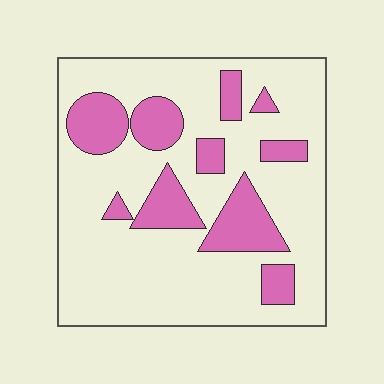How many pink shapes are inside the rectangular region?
10.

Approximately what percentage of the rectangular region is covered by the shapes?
Approximately 25%.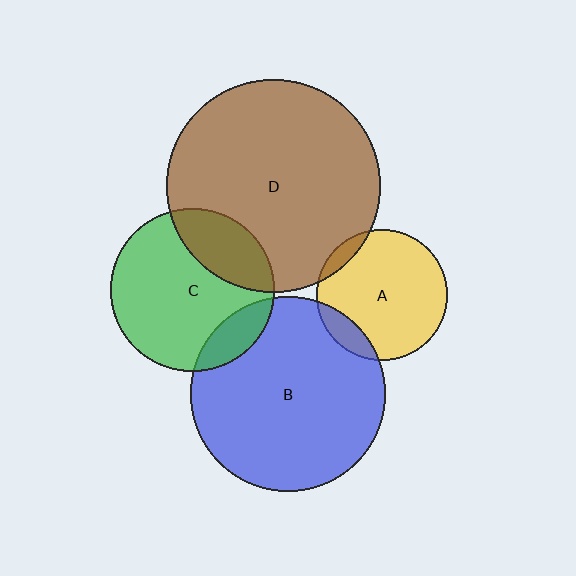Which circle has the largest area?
Circle D (brown).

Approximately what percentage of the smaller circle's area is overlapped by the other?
Approximately 5%.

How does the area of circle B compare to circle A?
Approximately 2.2 times.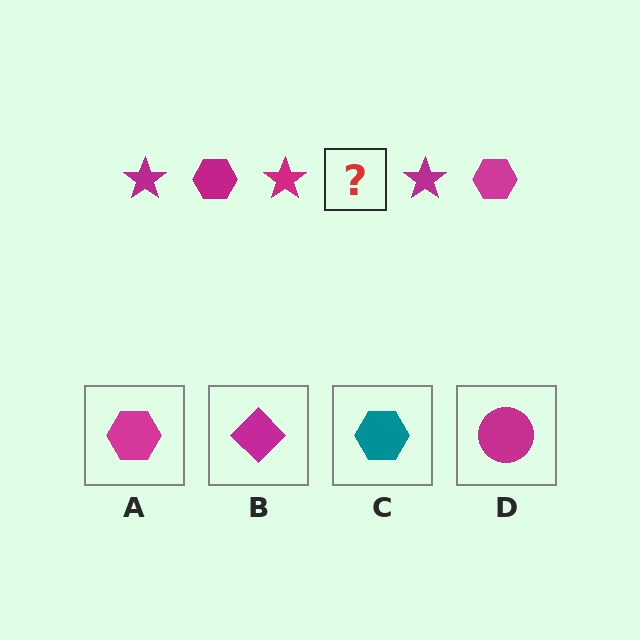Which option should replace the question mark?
Option A.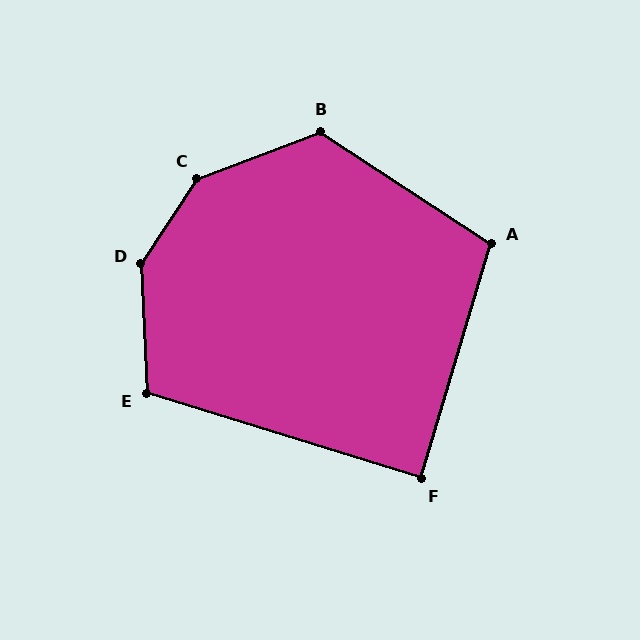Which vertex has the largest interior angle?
D, at approximately 144 degrees.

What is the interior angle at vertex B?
Approximately 126 degrees (obtuse).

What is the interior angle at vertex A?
Approximately 107 degrees (obtuse).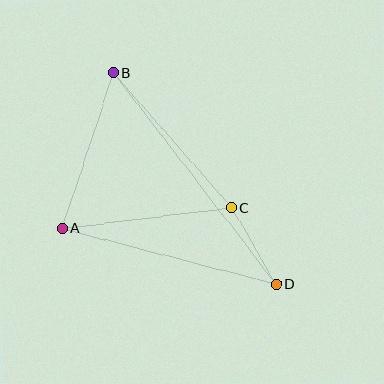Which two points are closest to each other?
Points C and D are closest to each other.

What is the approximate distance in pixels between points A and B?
The distance between A and B is approximately 164 pixels.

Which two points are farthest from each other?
Points B and D are farthest from each other.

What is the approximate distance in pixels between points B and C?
The distance between B and C is approximately 179 pixels.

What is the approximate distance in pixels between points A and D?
The distance between A and D is approximately 221 pixels.